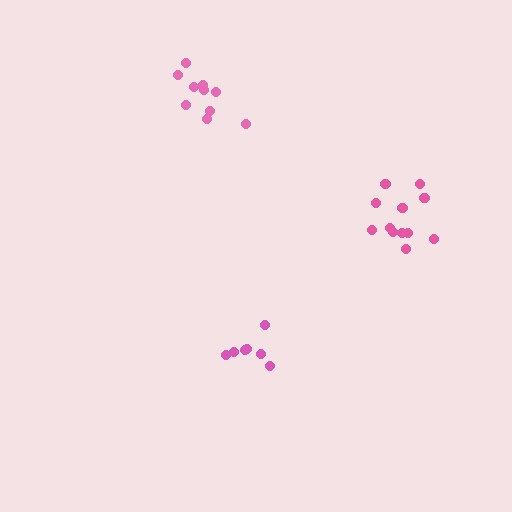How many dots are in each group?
Group 1: 7 dots, Group 2: 10 dots, Group 3: 12 dots (29 total).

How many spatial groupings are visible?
There are 3 spatial groupings.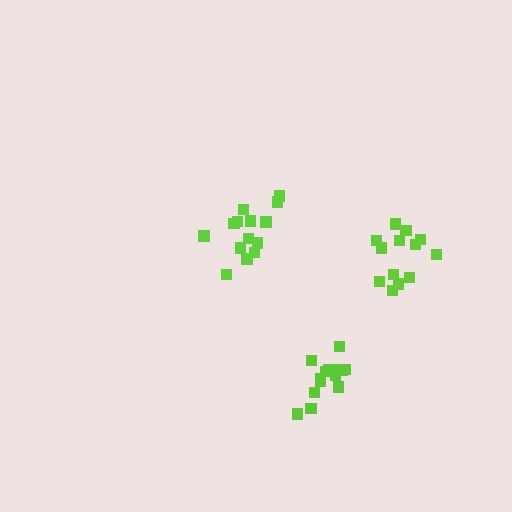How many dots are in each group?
Group 1: 13 dots, Group 2: 14 dots, Group 3: 15 dots (42 total).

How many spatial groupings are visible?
There are 3 spatial groupings.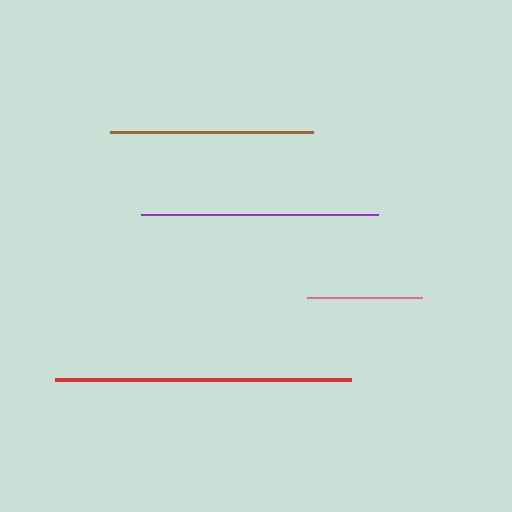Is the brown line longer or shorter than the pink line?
The brown line is longer than the pink line.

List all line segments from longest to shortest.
From longest to shortest: red, purple, brown, pink.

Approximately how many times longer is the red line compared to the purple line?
The red line is approximately 1.2 times the length of the purple line.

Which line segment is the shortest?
The pink line is the shortest at approximately 115 pixels.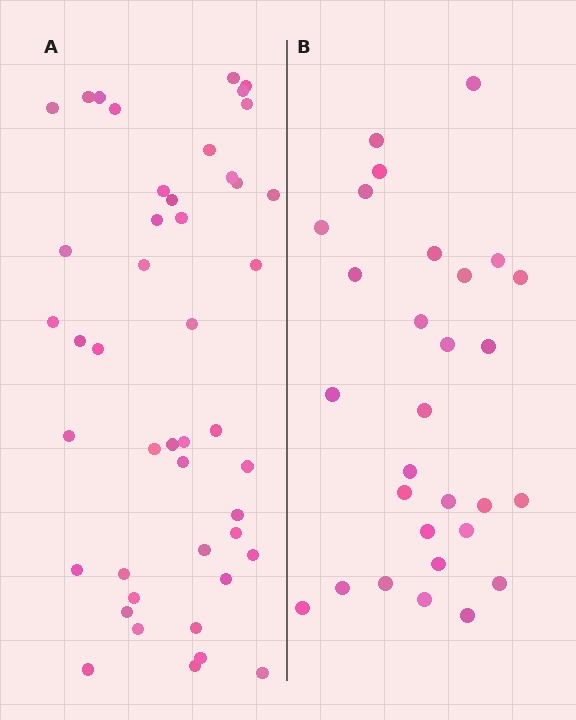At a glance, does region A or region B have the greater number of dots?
Region A (the left region) has more dots.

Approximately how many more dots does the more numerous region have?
Region A has approximately 15 more dots than region B.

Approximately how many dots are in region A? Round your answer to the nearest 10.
About 40 dots. (The exact count is 45, which rounds to 40.)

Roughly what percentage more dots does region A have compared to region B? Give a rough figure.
About 55% more.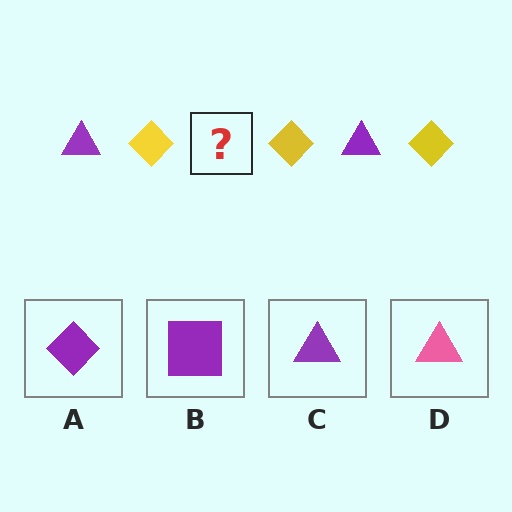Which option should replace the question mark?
Option C.